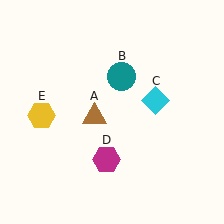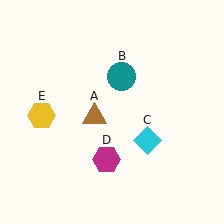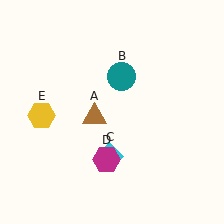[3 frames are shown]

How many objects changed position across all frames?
1 object changed position: cyan diamond (object C).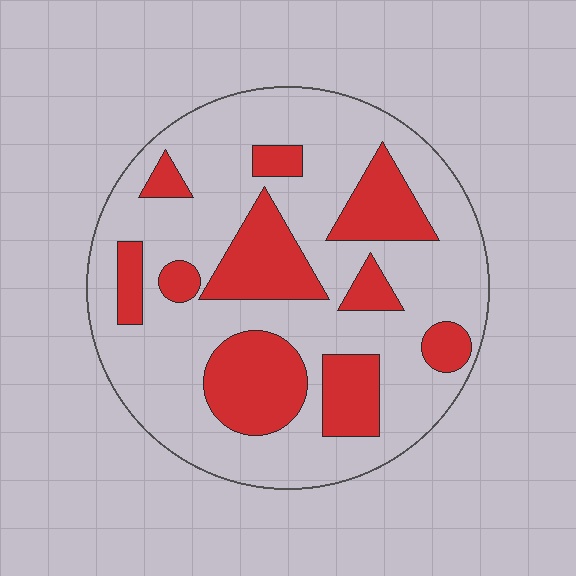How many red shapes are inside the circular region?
10.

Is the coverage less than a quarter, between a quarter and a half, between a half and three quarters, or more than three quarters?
Between a quarter and a half.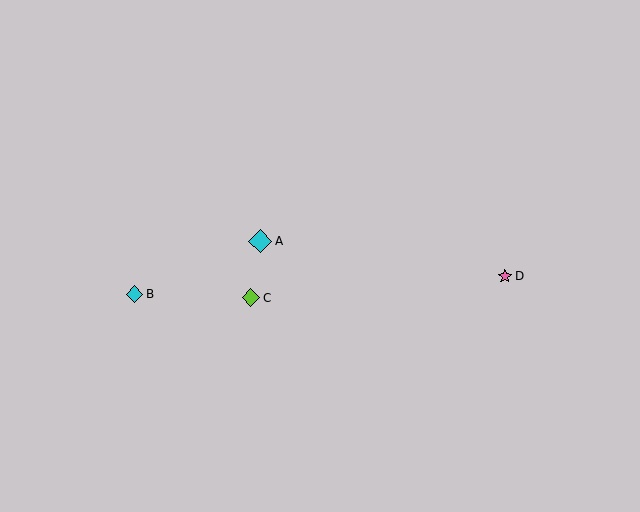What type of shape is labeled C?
Shape C is a lime diamond.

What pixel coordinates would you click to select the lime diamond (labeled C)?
Click at (251, 298) to select the lime diamond C.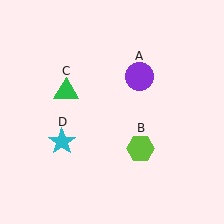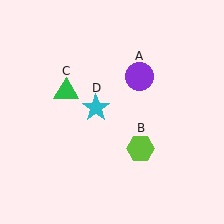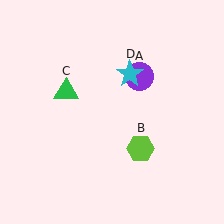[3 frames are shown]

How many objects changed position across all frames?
1 object changed position: cyan star (object D).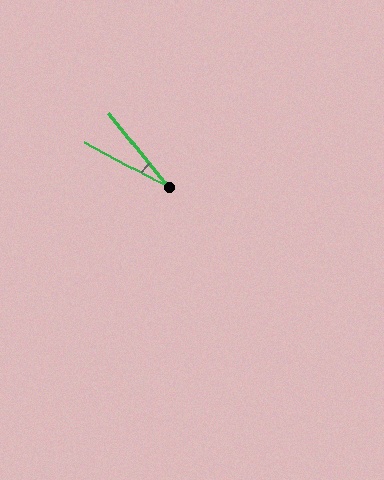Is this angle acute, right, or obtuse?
It is acute.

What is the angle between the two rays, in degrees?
Approximately 23 degrees.